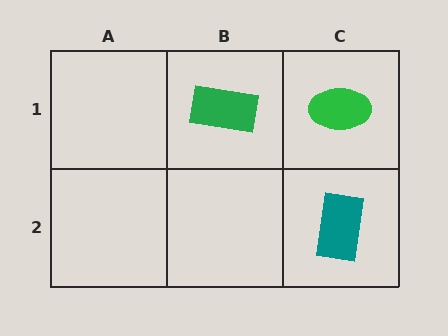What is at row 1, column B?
A green rectangle.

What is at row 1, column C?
A green ellipse.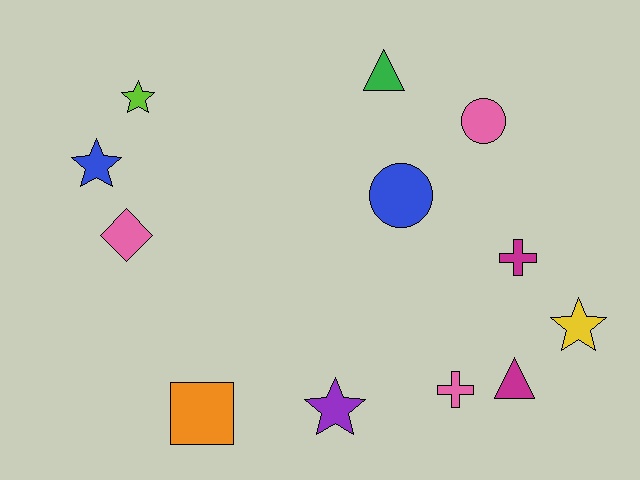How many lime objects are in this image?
There is 1 lime object.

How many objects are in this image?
There are 12 objects.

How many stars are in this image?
There are 4 stars.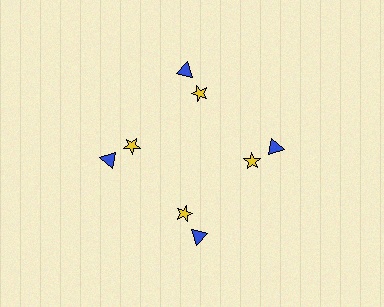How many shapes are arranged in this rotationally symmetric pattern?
There are 8 shapes, arranged in 4 groups of 2.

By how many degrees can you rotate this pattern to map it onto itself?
The pattern maps onto itself every 90 degrees of rotation.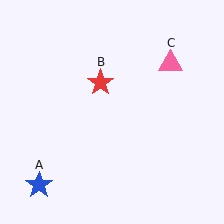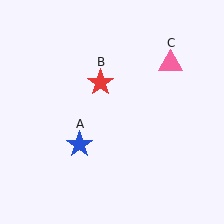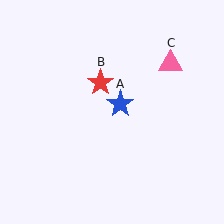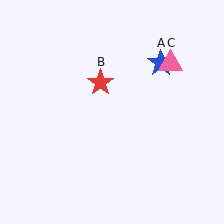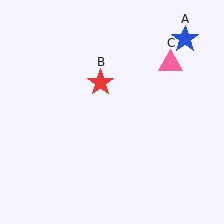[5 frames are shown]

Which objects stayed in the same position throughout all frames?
Red star (object B) and pink triangle (object C) remained stationary.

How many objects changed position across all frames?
1 object changed position: blue star (object A).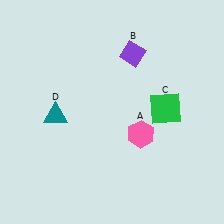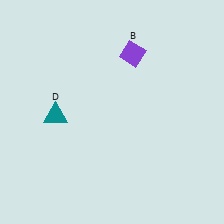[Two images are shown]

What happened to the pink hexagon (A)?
The pink hexagon (A) was removed in Image 2. It was in the bottom-right area of Image 1.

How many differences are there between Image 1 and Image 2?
There are 2 differences between the two images.